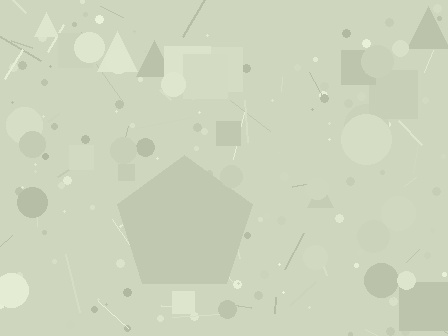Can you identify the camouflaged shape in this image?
The camouflaged shape is a pentagon.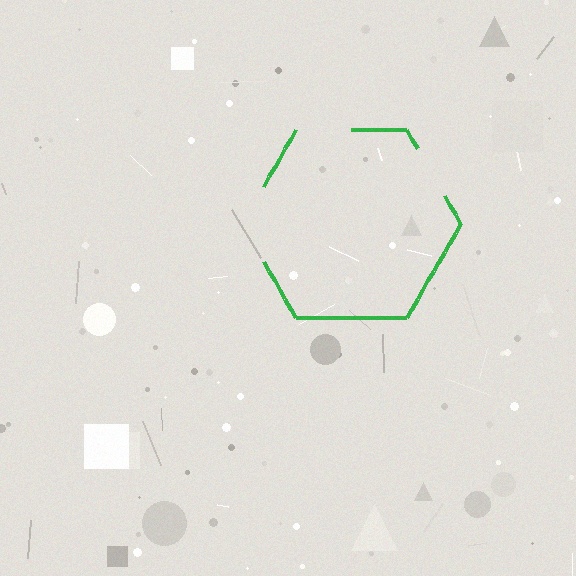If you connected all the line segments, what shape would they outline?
They would outline a hexagon.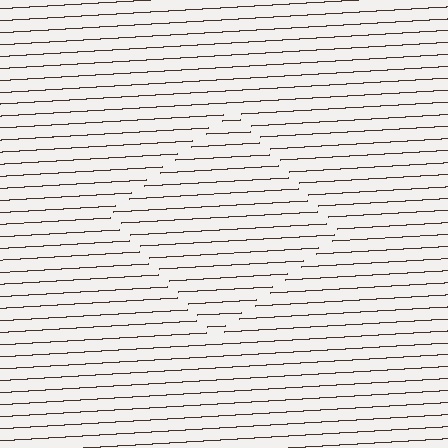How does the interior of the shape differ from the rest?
The interior of the shape contains the same grating, shifted by half a period — the contour is defined by the phase discontinuity where line-ends from the inner and outer gratings abut.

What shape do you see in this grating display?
An illusory square. The interior of the shape contains the same grating, shifted by half a period — the contour is defined by the phase discontinuity where line-ends from the inner and outer gratings abut.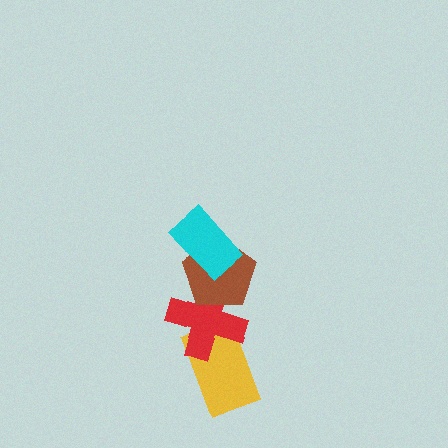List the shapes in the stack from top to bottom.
From top to bottom: the cyan rectangle, the brown pentagon, the red cross, the yellow rectangle.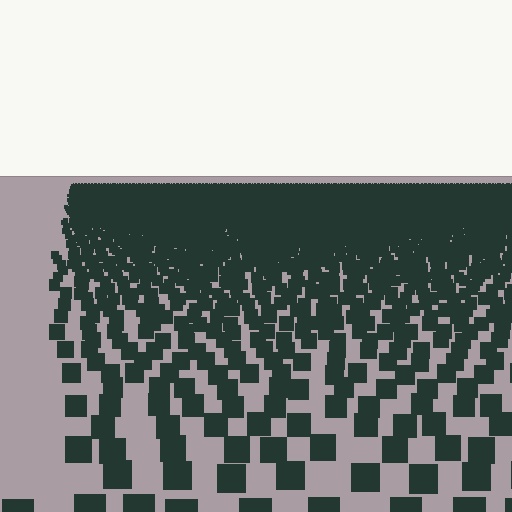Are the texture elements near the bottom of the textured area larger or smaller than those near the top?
Larger. Near the bottom, elements are closer to the viewer and appear at a bigger on-screen size.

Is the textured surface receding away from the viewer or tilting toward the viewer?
The surface is receding away from the viewer. Texture elements get smaller and denser toward the top.